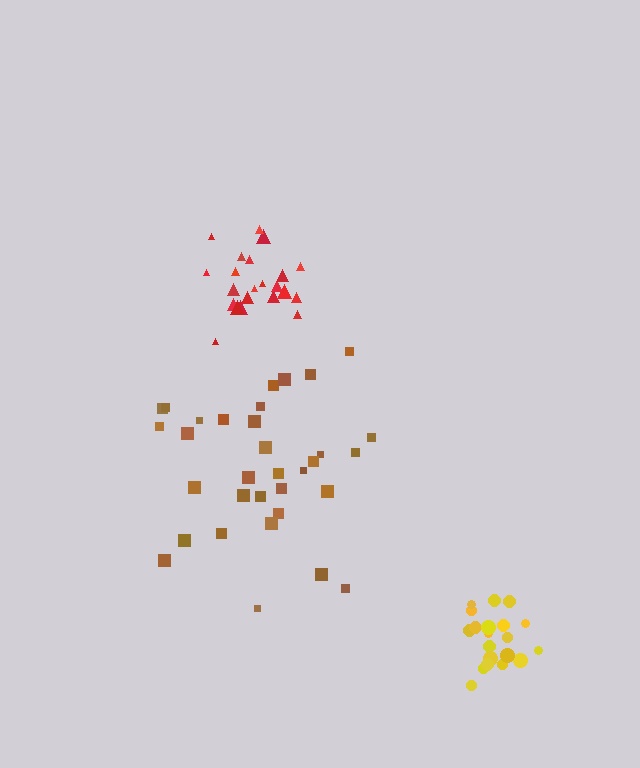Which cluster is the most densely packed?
Yellow.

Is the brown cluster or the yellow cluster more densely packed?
Yellow.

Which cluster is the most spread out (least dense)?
Brown.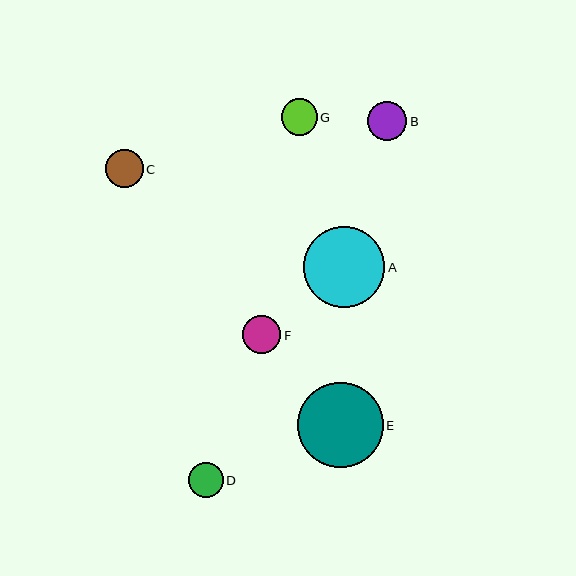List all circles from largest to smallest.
From largest to smallest: E, A, B, F, C, G, D.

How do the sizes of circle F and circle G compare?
Circle F and circle G are approximately the same size.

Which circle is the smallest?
Circle D is the smallest with a size of approximately 35 pixels.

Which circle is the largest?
Circle E is the largest with a size of approximately 85 pixels.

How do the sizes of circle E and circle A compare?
Circle E and circle A are approximately the same size.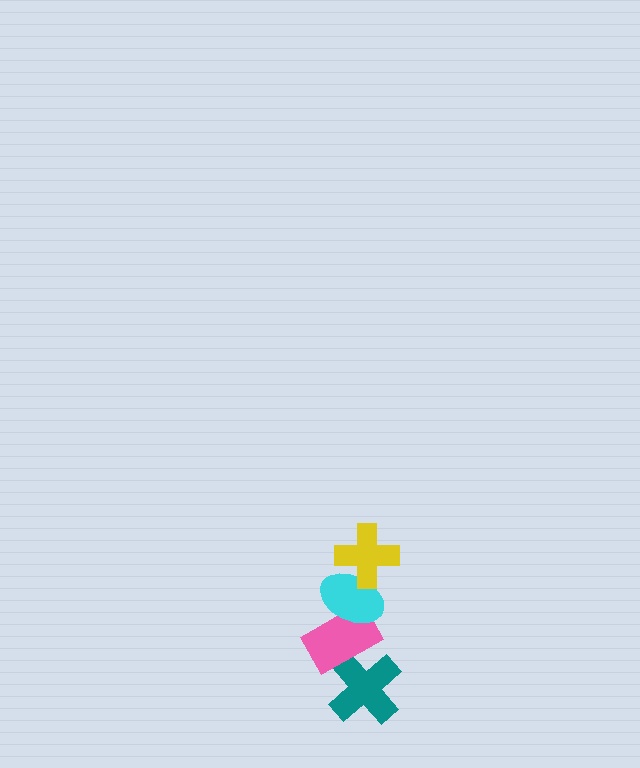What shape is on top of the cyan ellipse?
The yellow cross is on top of the cyan ellipse.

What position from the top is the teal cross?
The teal cross is 4th from the top.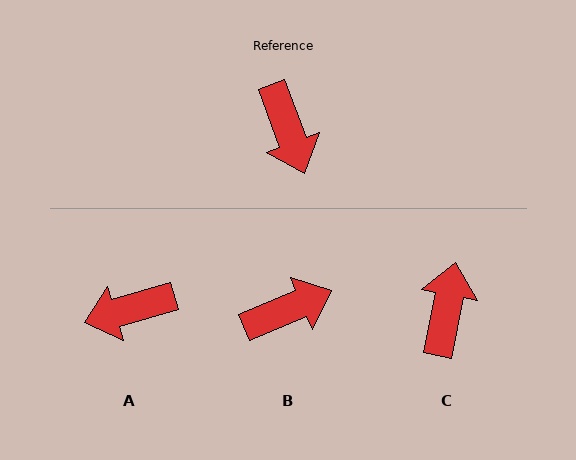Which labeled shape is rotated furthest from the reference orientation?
C, about 149 degrees away.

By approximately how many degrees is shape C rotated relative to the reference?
Approximately 149 degrees counter-clockwise.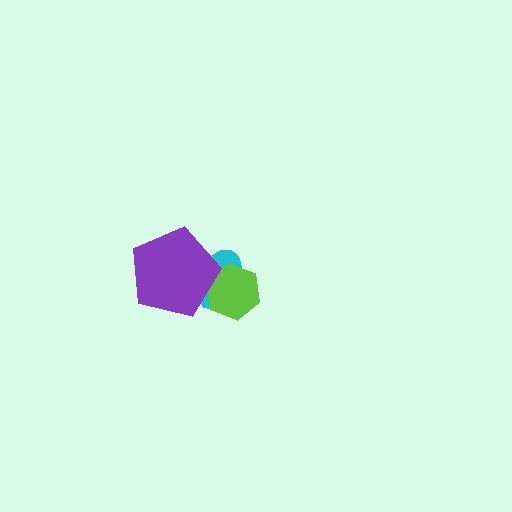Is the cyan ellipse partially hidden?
Yes, it is partially covered by another shape.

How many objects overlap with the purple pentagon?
2 objects overlap with the purple pentagon.